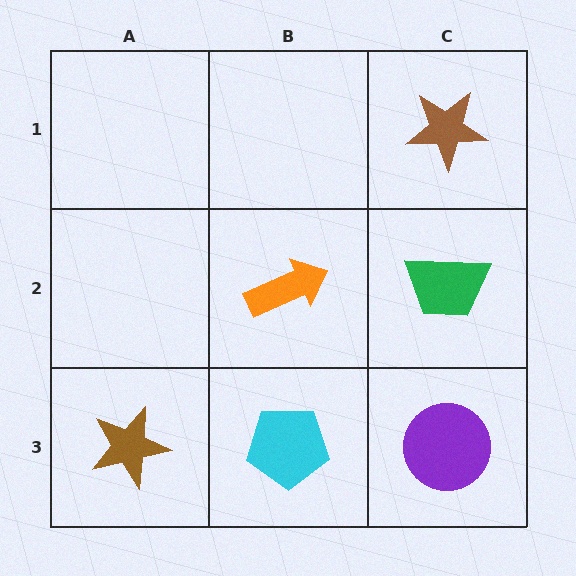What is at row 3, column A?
A brown star.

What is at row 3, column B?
A cyan pentagon.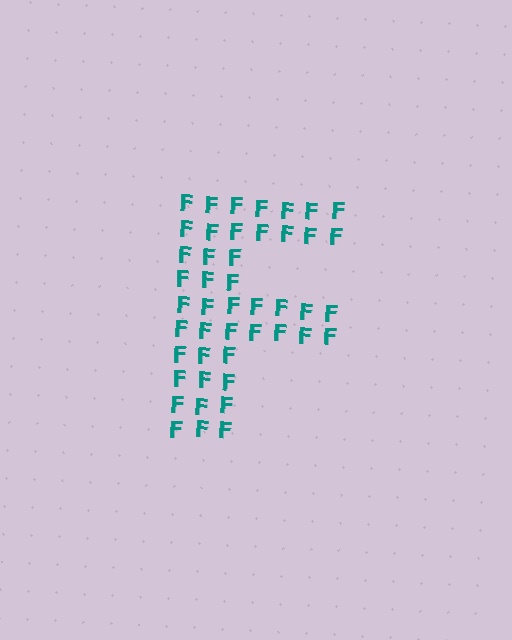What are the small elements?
The small elements are letter F's.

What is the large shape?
The large shape is the letter F.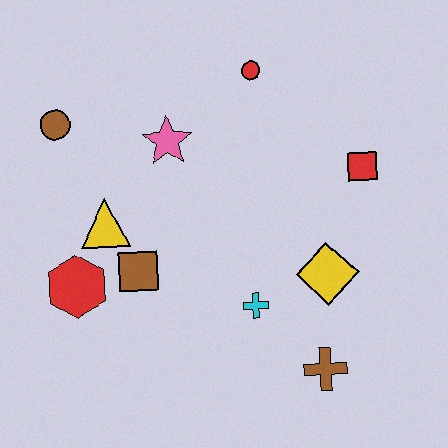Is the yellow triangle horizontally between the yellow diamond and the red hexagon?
Yes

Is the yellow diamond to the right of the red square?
No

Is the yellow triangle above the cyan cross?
Yes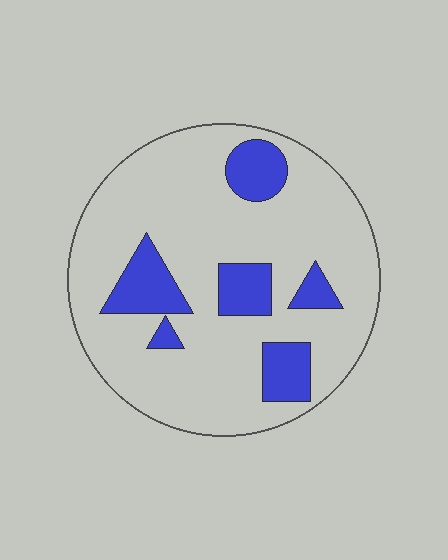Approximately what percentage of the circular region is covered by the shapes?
Approximately 20%.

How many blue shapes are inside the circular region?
6.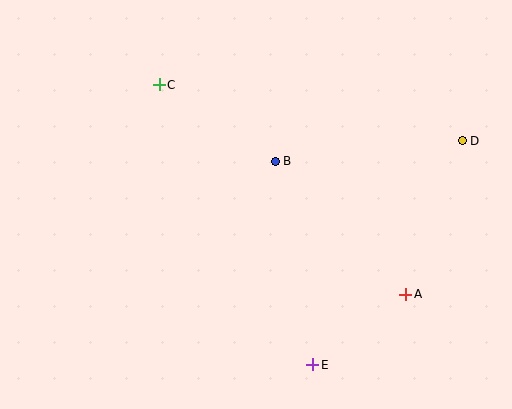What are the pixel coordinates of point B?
Point B is at (275, 161).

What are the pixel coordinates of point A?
Point A is at (406, 294).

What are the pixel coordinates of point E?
Point E is at (313, 365).